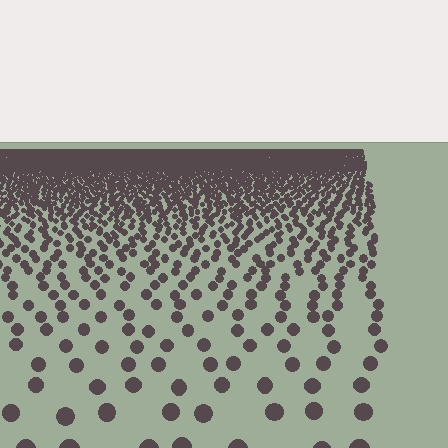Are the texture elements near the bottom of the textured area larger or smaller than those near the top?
Larger. Near the bottom, elements are closer to the viewer and appear at a bigger on-screen size.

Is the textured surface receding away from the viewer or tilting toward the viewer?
The surface is receding away from the viewer. Texture elements get smaller and denser toward the top.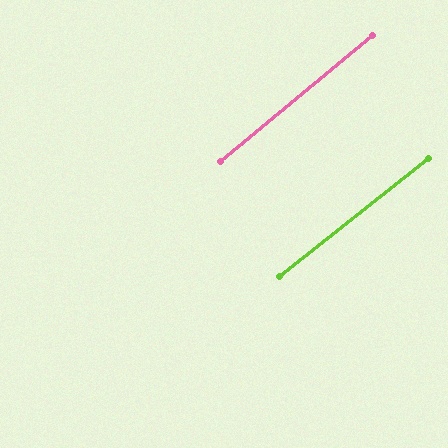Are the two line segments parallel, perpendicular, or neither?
Parallel — their directions differ by only 1.0°.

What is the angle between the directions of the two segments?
Approximately 1 degree.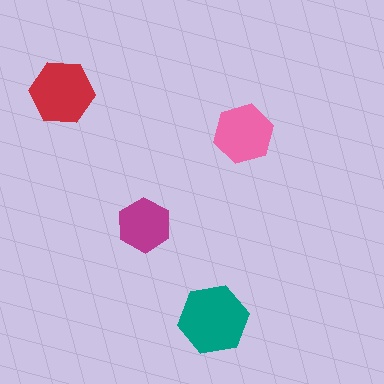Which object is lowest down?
The teal hexagon is bottommost.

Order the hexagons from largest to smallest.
the teal one, the red one, the pink one, the magenta one.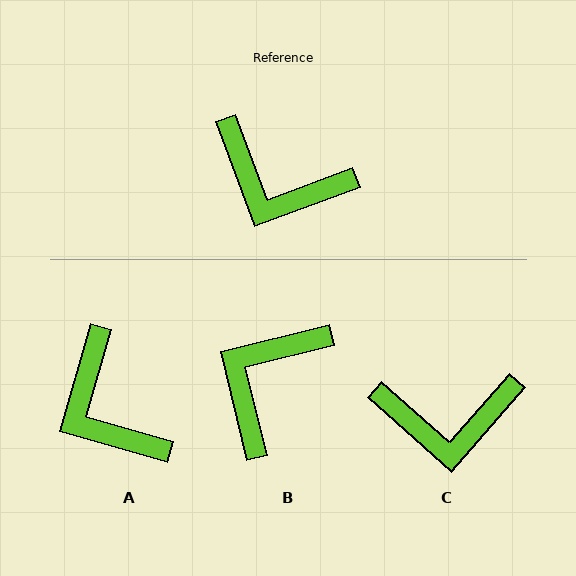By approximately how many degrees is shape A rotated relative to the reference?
Approximately 37 degrees clockwise.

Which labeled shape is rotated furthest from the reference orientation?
B, about 97 degrees away.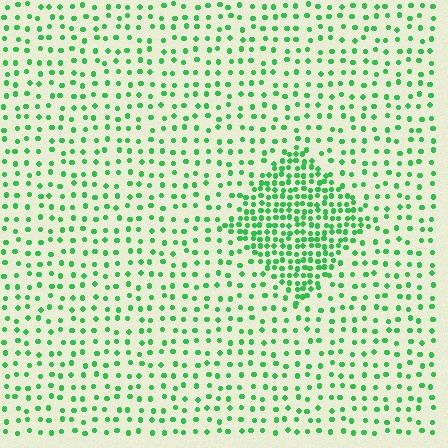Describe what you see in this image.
The image contains small green elements arranged at two different densities. A diamond-shaped region is visible where the elements are more densely packed than the surrounding area.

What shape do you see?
I see a diamond.